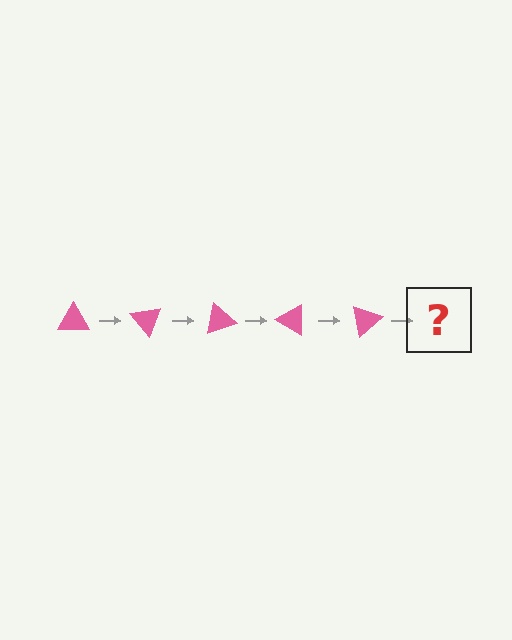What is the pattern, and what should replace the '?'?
The pattern is that the triangle rotates 50 degrees each step. The '?' should be a pink triangle rotated 250 degrees.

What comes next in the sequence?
The next element should be a pink triangle rotated 250 degrees.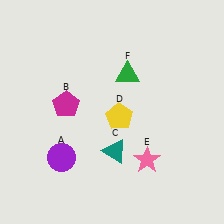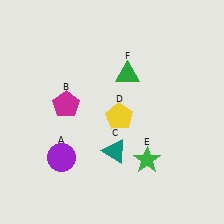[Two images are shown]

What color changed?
The star (E) changed from pink in Image 1 to green in Image 2.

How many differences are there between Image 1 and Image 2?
There is 1 difference between the two images.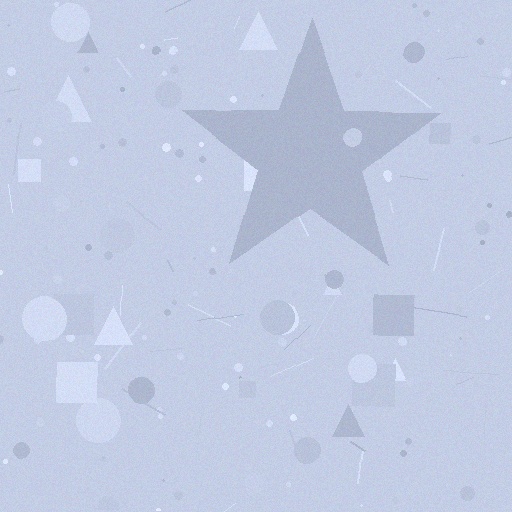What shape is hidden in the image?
A star is hidden in the image.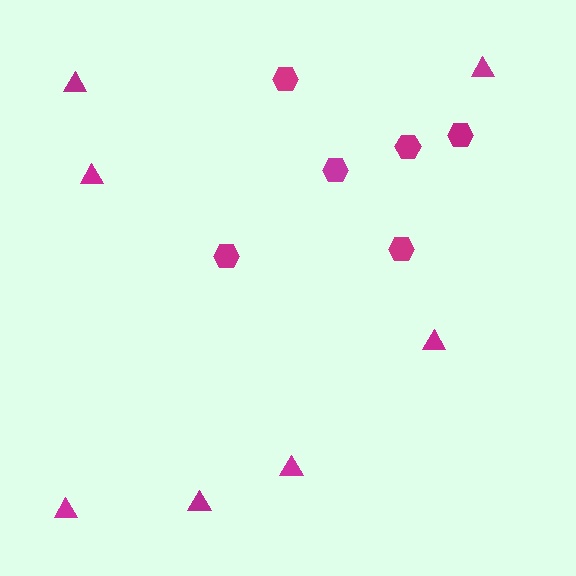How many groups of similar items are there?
There are 2 groups: one group of hexagons (6) and one group of triangles (7).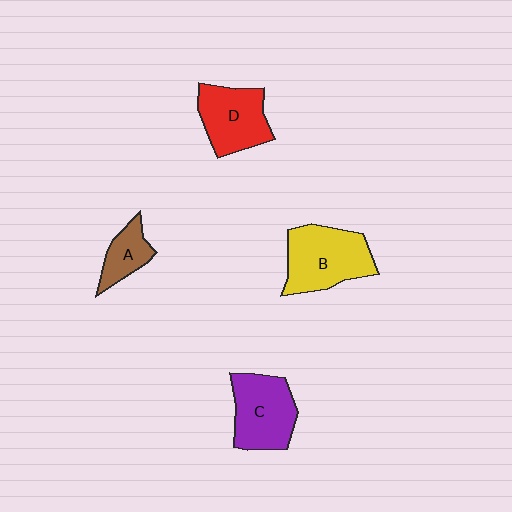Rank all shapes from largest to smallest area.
From largest to smallest: B (yellow), C (purple), D (red), A (brown).